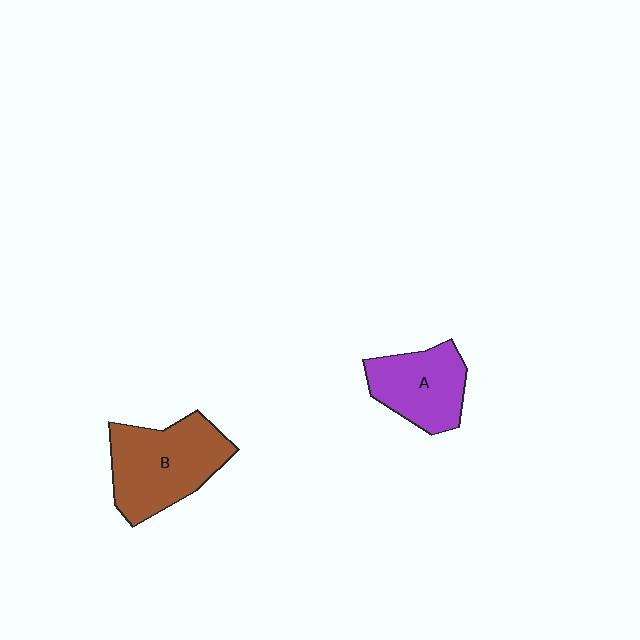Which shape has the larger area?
Shape B (brown).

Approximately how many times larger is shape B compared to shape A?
Approximately 1.4 times.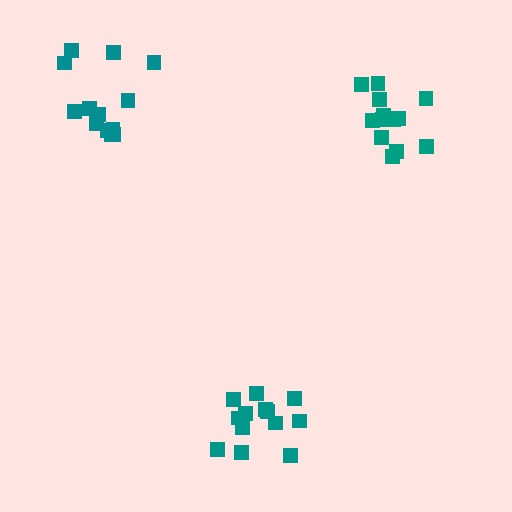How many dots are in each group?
Group 1: 13 dots, Group 2: 13 dots, Group 3: 14 dots (40 total).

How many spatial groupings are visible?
There are 3 spatial groupings.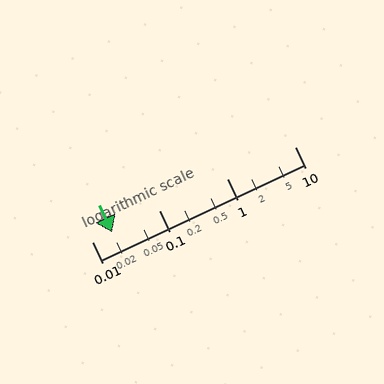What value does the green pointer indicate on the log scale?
The pointer indicates approximately 0.02.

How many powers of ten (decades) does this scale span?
The scale spans 3 decades, from 0.01 to 10.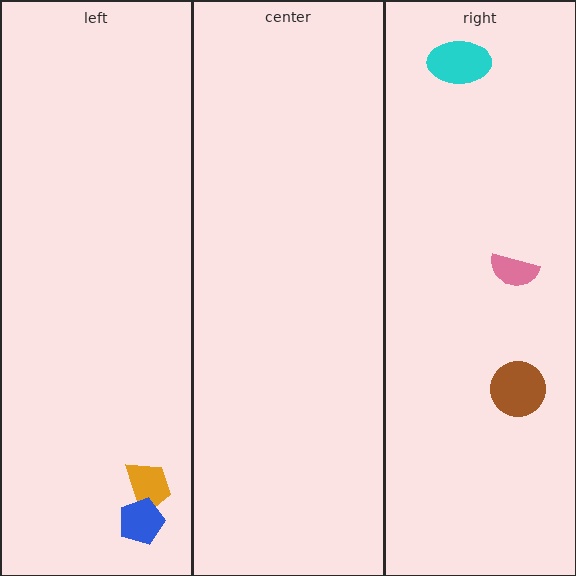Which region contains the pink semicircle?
The right region.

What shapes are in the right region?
The cyan ellipse, the brown circle, the pink semicircle.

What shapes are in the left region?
The orange trapezoid, the blue pentagon.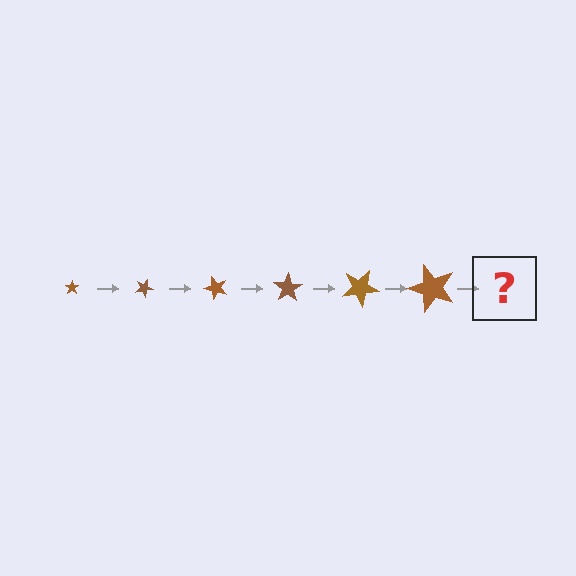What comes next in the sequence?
The next element should be a star, larger than the previous one and rotated 150 degrees from the start.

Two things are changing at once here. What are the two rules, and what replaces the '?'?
The two rules are that the star grows larger each step and it rotates 25 degrees each step. The '?' should be a star, larger than the previous one and rotated 150 degrees from the start.